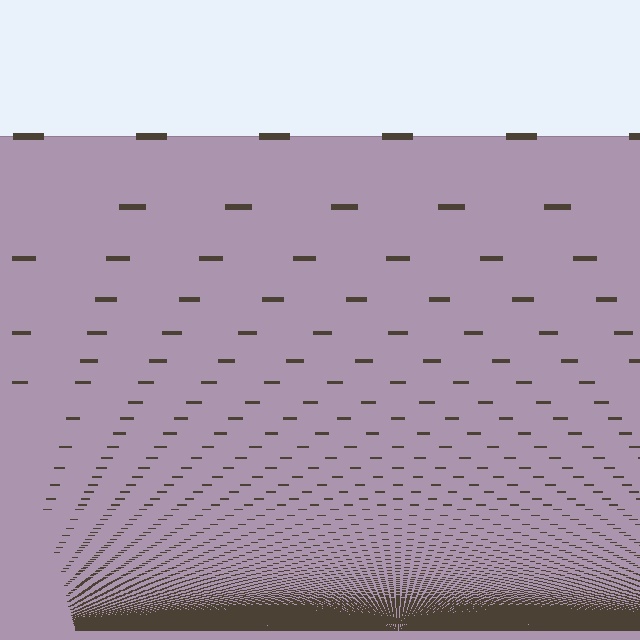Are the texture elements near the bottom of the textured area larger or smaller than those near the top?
Smaller. The gradient is inverted — elements near the bottom are smaller and denser.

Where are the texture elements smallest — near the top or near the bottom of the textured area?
Near the bottom.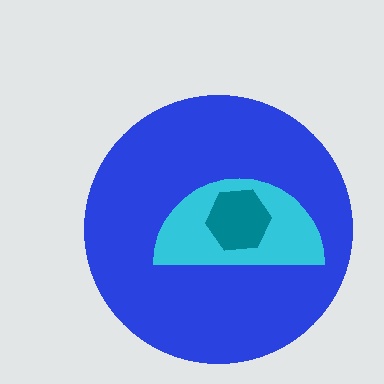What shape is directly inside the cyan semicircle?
The teal hexagon.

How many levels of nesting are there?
3.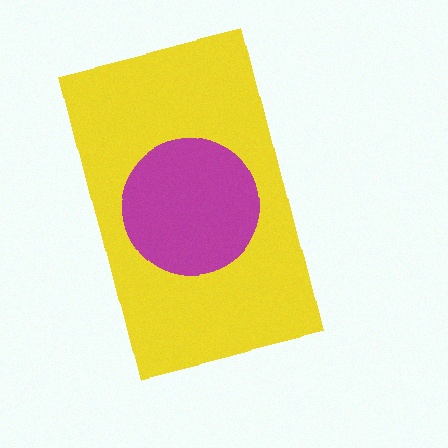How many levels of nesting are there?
2.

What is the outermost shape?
The yellow rectangle.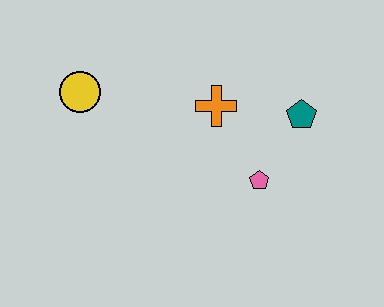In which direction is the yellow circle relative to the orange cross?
The yellow circle is to the left of the orange cross.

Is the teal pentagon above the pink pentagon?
Yes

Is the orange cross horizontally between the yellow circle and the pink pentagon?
Yes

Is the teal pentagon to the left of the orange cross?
No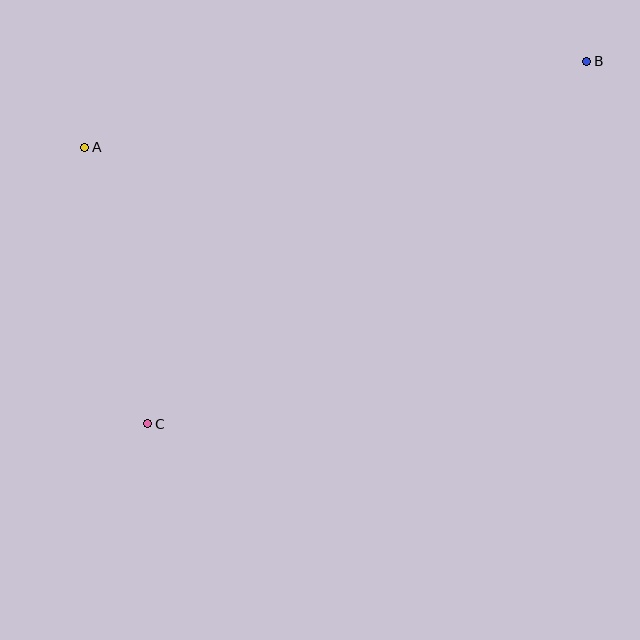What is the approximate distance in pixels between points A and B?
The distance between A and B is approximately 509 pixels.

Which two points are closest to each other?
Points A and C are closest to each other.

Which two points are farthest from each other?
Points B and C are farthest from each other.